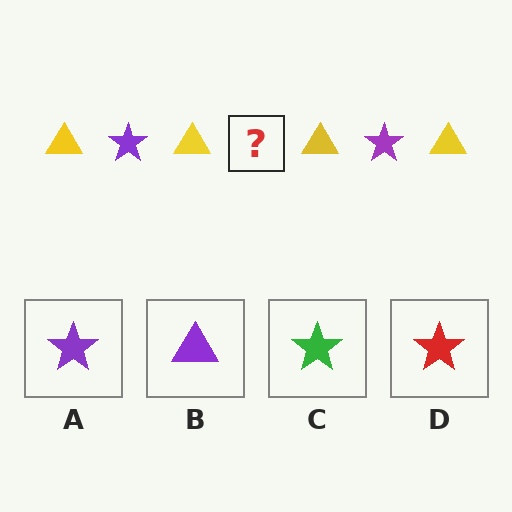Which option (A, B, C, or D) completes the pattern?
A.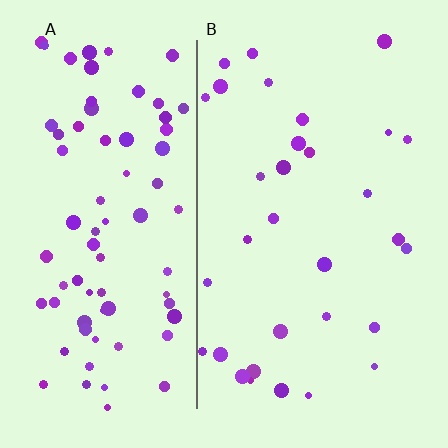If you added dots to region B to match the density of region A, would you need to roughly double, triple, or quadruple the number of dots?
Approximately double.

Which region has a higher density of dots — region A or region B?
A (the left).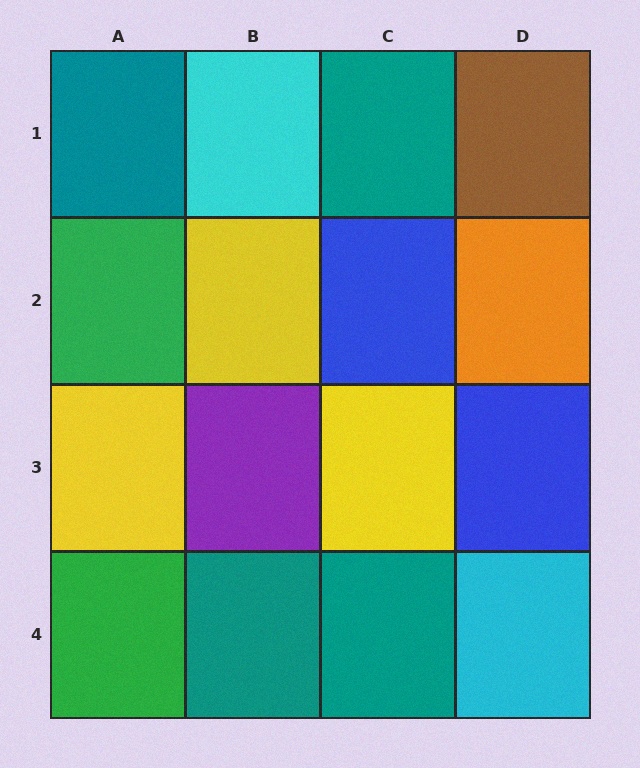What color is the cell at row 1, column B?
Cyan.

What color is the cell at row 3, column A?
Yellow.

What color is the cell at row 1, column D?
Brown.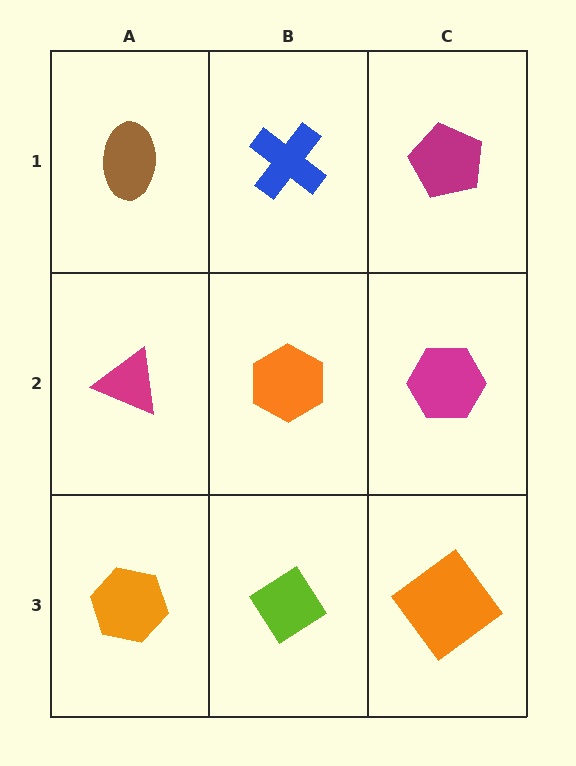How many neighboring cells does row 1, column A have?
2.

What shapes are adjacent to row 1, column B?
An orange hexagon (row 2, column B), a brown ellipse (row 1, column A), a magenta pentagon (row 1, column C).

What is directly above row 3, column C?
A magenta hexagon.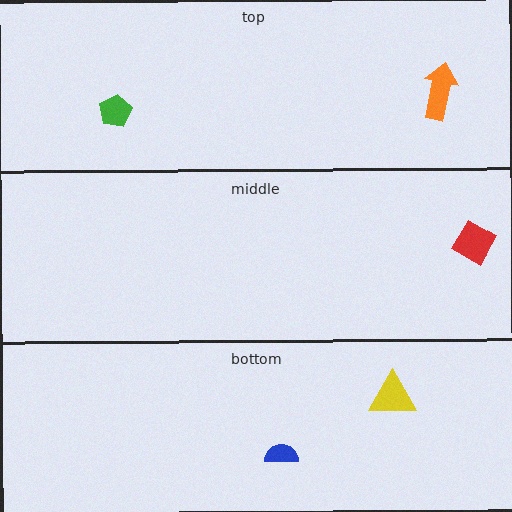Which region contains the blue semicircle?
The bottom region.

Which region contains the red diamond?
The middle region.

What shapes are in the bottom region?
The yellow triangle, the blue semicircle.